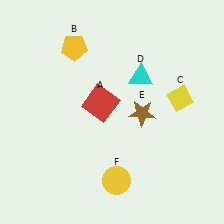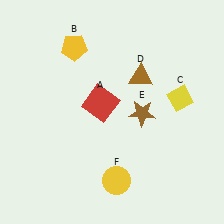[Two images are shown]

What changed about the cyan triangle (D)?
In Image 1, D is cyan. In Image 2, it changed to brown.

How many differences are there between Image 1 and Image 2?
There is 1 difference between the two images.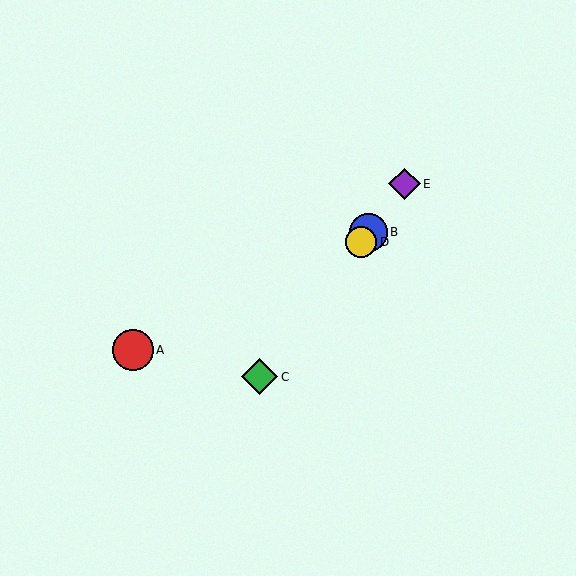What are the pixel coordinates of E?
Object E is at (404, 184).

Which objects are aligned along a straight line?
Objects B, C, D, E are aligned along a straight line.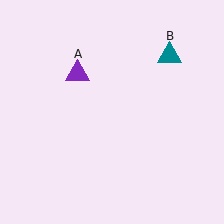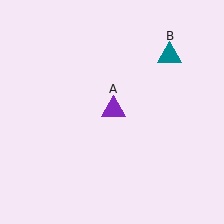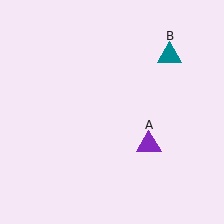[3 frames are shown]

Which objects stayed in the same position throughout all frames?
Teal triangle (object B) remained stationary.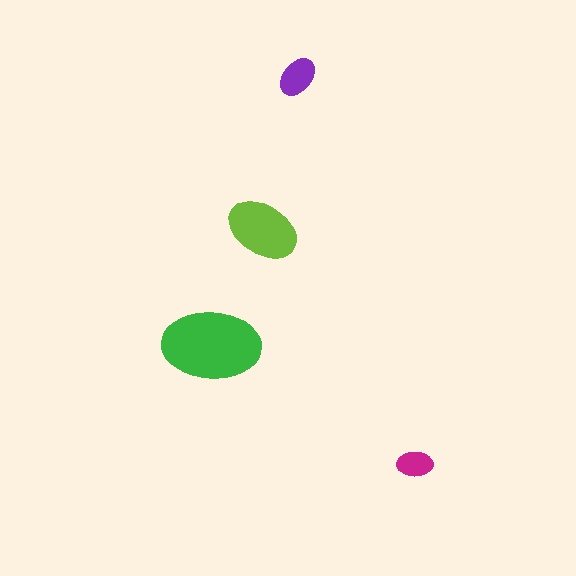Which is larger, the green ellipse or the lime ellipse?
The green one.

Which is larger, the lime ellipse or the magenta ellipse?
The lime one.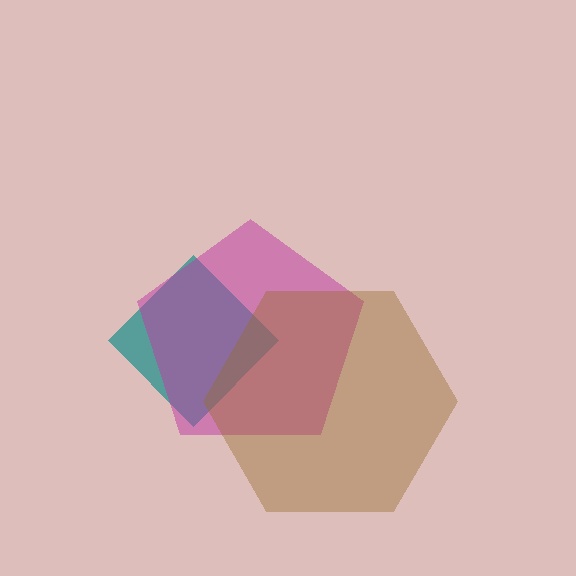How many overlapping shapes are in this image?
There are 3 overlapping shapes in the image.